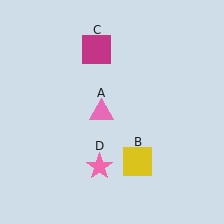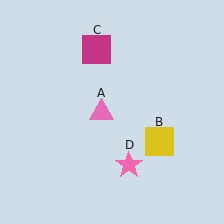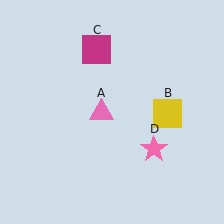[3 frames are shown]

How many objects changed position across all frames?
2 objects changed position: yellow square (object B), pink star (object D).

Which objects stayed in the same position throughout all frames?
Pink triangle (object A) and magenta square (object C) remained stationary.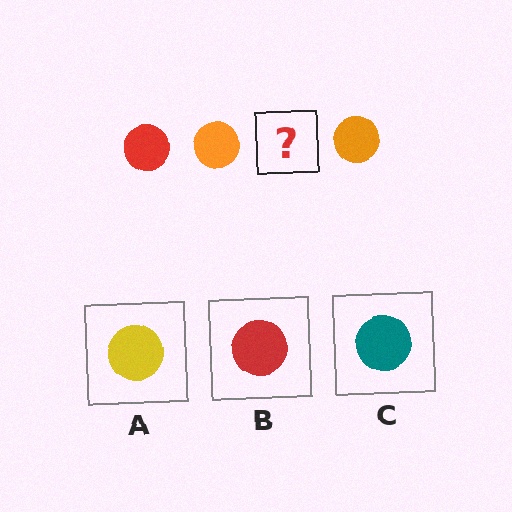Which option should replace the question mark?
Option B.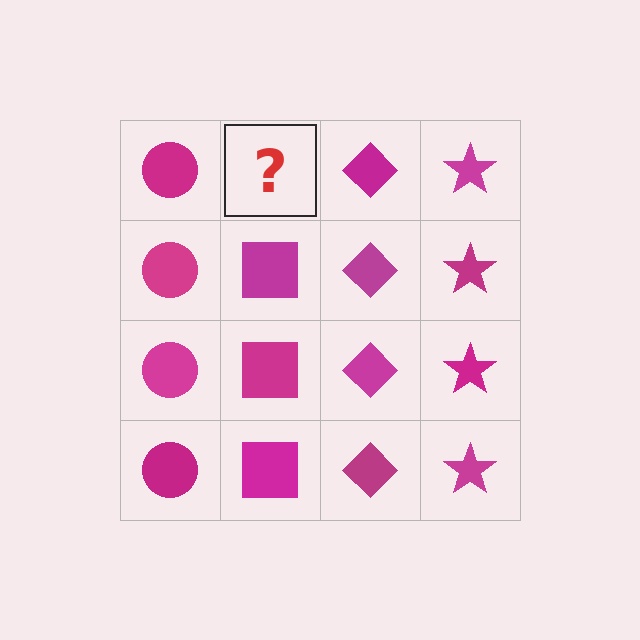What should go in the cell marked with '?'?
The missing cell should contain a magenta square.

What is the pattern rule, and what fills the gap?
The rule is that each column has a consistent shape. The gap should be filled with a magenta square.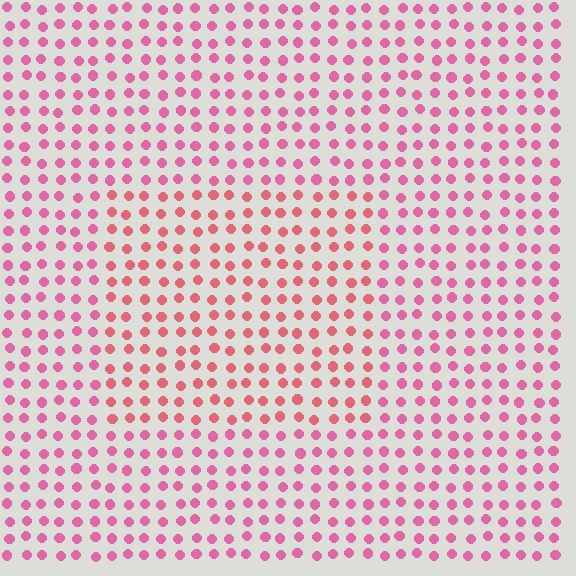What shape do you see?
I see a rectangle.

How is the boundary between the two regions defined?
The boundary is defined purely by a slight shift in hue (about 23 degrees). Spacing, size, and orientation are identical on both sides.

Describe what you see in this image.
The image is filled with small pink elements in a uniform arrangement. A rectangle-shaped region is visible where the elements are tinted to a slightly different hue, forming a subtle color boundary.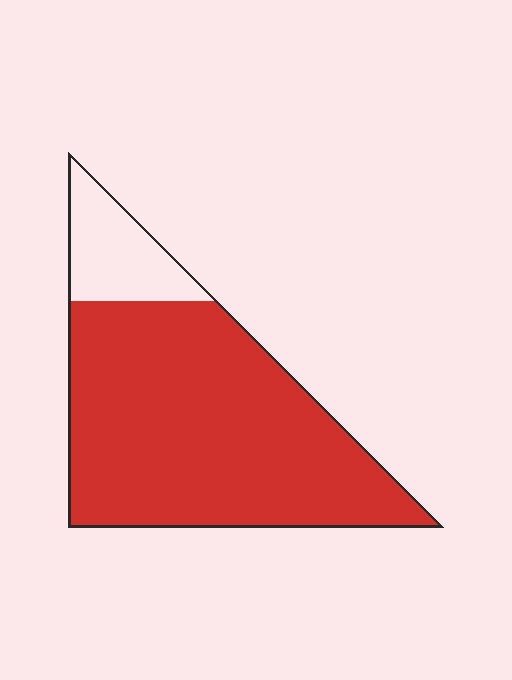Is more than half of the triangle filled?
Yes.